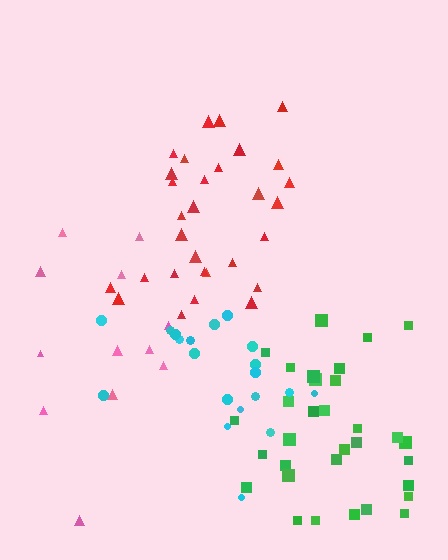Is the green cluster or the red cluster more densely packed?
Red.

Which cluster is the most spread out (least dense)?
Pink.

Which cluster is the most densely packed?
Red.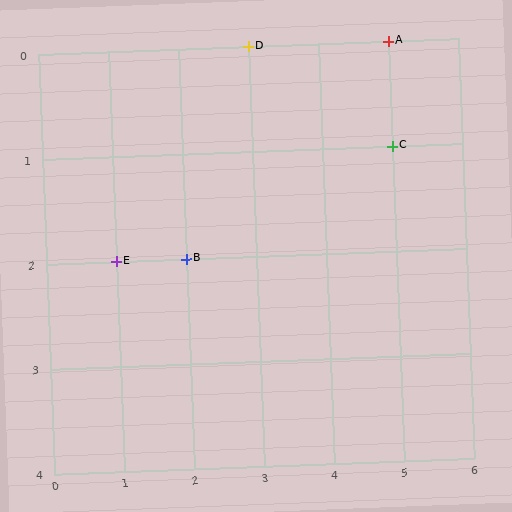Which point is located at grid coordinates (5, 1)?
Point C is at (5, 1).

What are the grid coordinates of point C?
Point C is at grid coordinates (5, 1).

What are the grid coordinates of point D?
Point D is at grid coordinates (3, 0).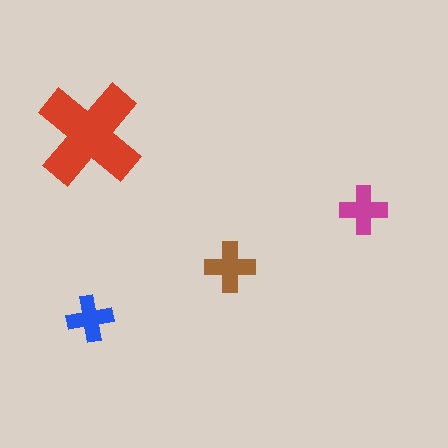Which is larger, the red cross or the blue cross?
The red one.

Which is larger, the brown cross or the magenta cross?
The brown one.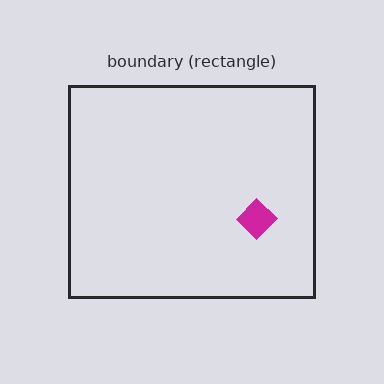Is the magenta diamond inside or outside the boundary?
Inside.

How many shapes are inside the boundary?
1 inside, 0 outside.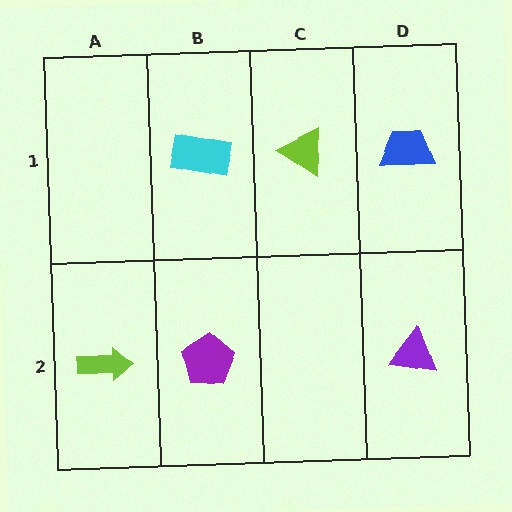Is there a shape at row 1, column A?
No, that cell is empty.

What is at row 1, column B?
A cyan rectangle.